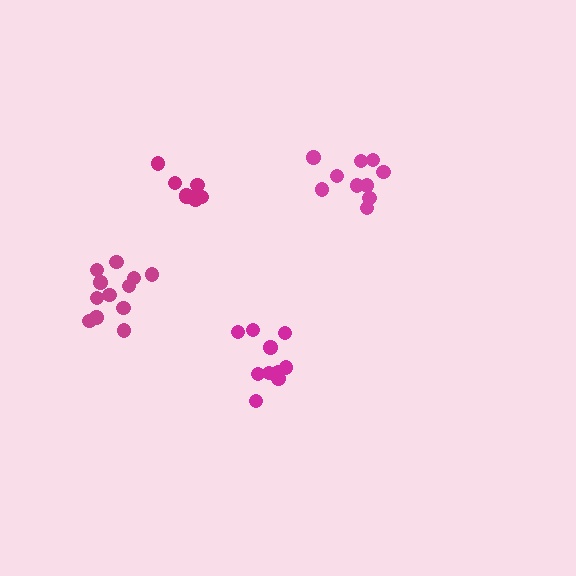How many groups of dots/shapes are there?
There are 4 groups.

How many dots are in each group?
Group 1: 12 dots, Group 2: 10 dots, Group 3: 8 dots, Group 4: 11 dots (41 total).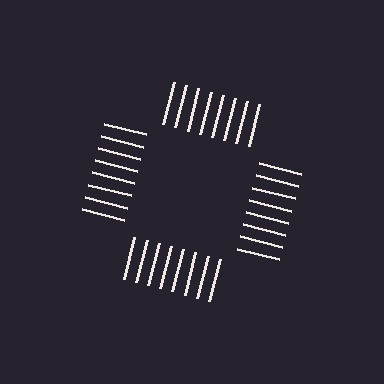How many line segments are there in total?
32 — 8 along each of the 4 edges.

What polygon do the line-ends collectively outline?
An illusory square — the line segments terminate on its edges but no continuous stroke is drawn.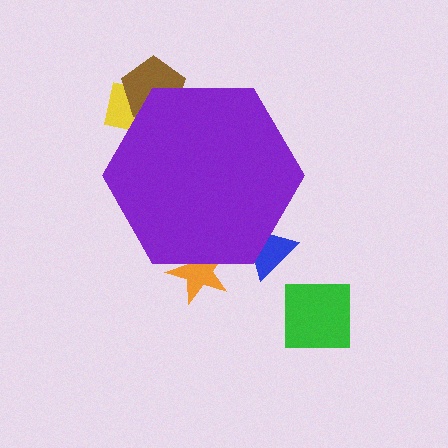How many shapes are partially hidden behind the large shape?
4 shapes are partially hidden.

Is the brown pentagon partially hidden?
Yes, the brown pentagon is partially hidden behind the purple hexagon.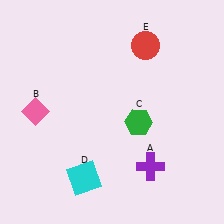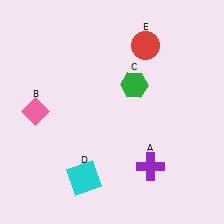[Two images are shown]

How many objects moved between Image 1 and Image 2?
1 object moved between the two images.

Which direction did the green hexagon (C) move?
The green hexagon (C) moved up.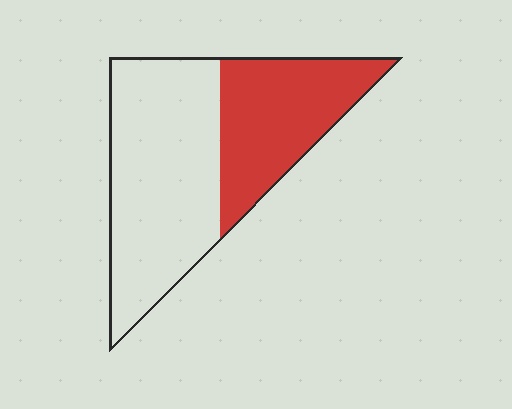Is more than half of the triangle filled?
No.